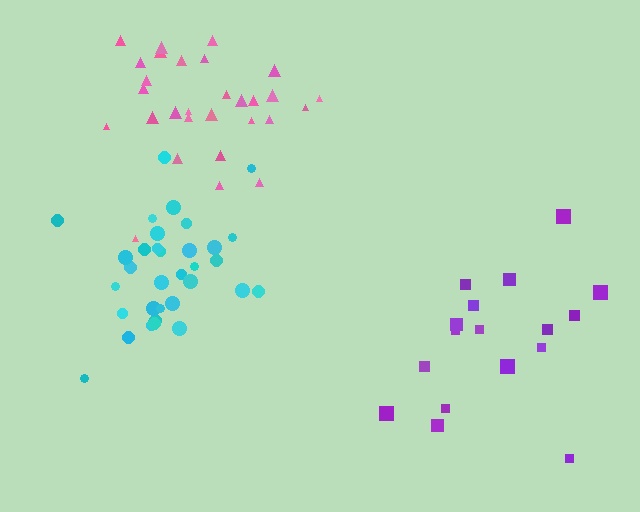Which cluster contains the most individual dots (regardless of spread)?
Cyan (34).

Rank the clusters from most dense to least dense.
cyan, pink, purple.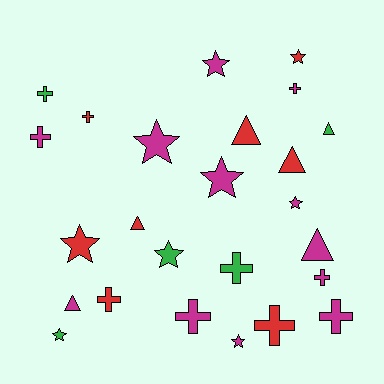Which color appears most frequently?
Magenta, with 12 objects.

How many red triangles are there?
There are 3 red triangles.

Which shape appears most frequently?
Cross, with 10 objects.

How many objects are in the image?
There are 25 objects.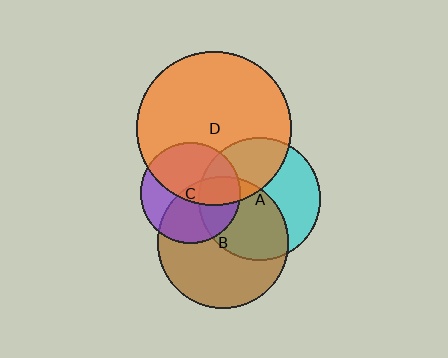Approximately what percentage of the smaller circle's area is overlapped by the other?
Approximately 55%.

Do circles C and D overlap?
Yes.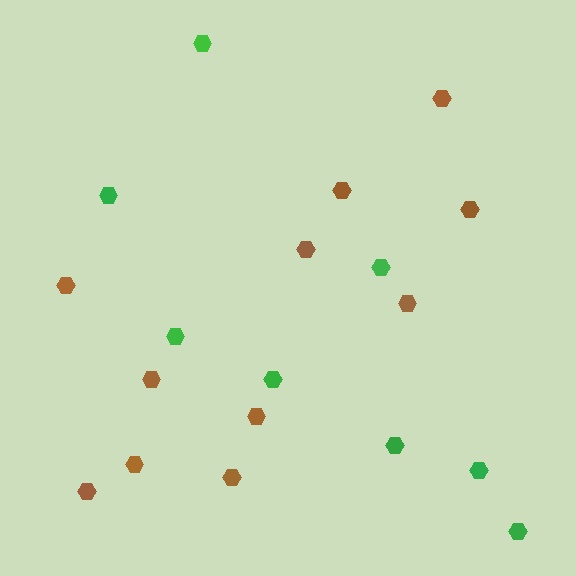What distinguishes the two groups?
There are 2 groups: one group of brown hexagons (11) and one group of green hexagons (8).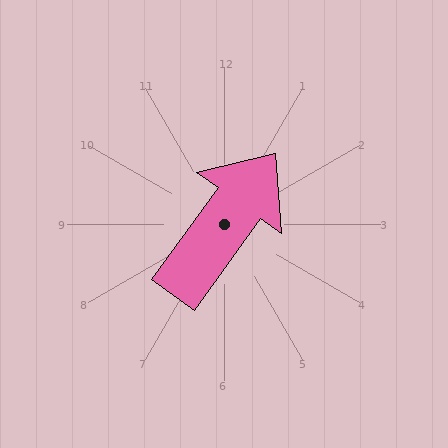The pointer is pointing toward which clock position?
Roughly 1 o'clock.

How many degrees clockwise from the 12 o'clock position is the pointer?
Approximately 36 degrees.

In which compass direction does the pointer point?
Northeast.